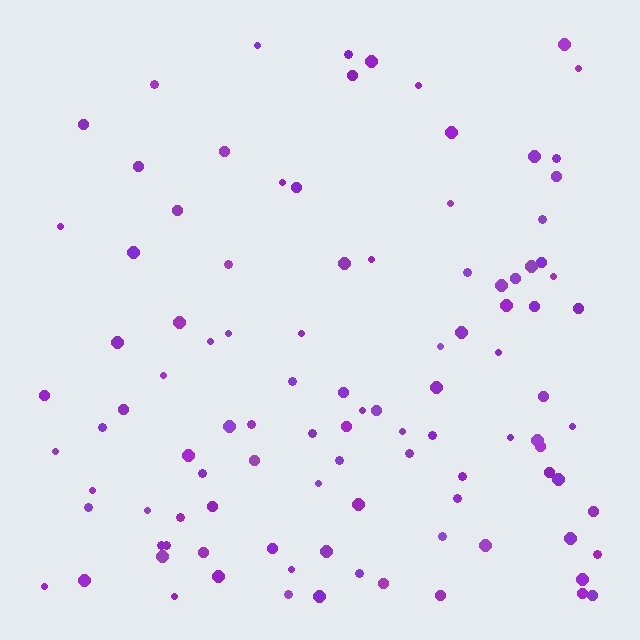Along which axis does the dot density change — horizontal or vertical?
Vertical.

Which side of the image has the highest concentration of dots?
The bottom.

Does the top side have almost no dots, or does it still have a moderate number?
Still a moderate number, just noticeably fewer than the bottom.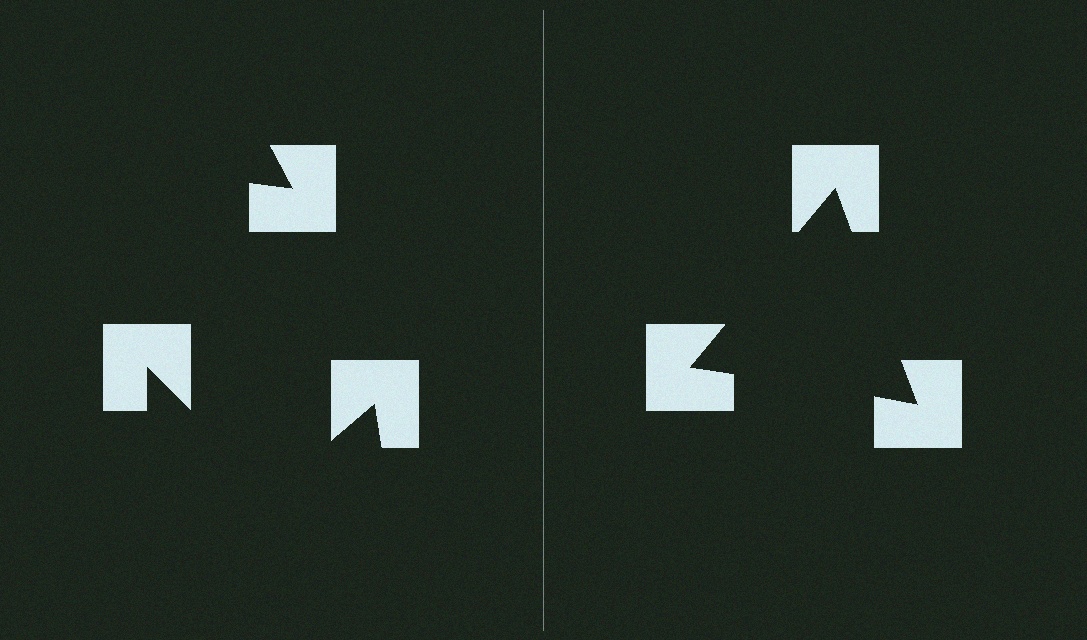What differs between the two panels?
The notched squares are positioned identically on both sides; only the wedge orientations differ. On the right they align to a triangle; on the left they are misaligned.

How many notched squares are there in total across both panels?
6 — 3 on each side.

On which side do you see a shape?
An illusory triangle appears on the right side. On the left side the wedge cuts are rotated, so no coherent shape forms.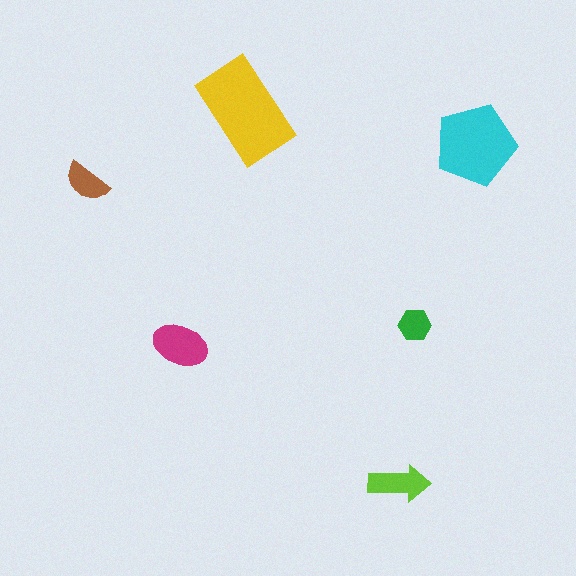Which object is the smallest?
The green hexagon.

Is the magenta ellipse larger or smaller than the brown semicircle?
Larger.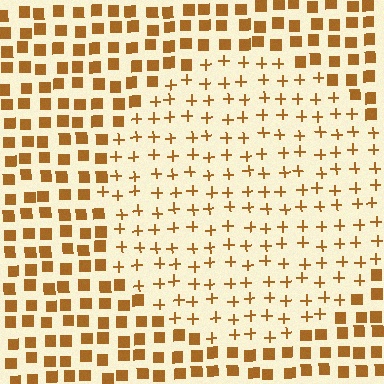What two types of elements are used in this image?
The image uses plus signs inside the circle region and squares outside it.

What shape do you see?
I see a circle.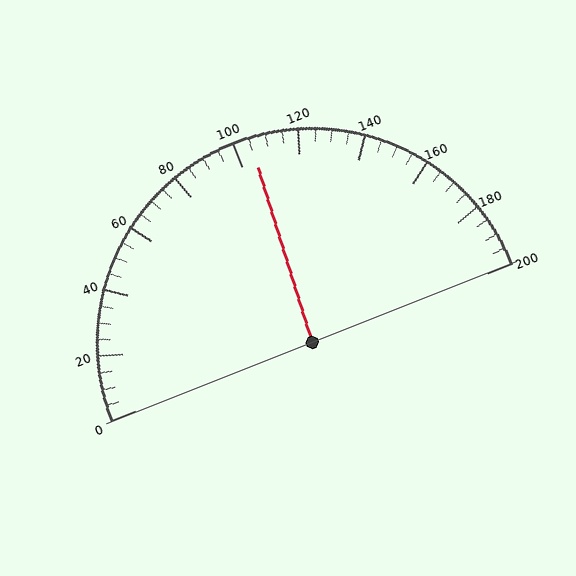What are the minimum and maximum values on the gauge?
The gauge ranges from 0 to 200.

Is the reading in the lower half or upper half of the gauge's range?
The reading is in the upper half of the range (0 to 200).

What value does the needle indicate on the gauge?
The needle indicates approximately 105.